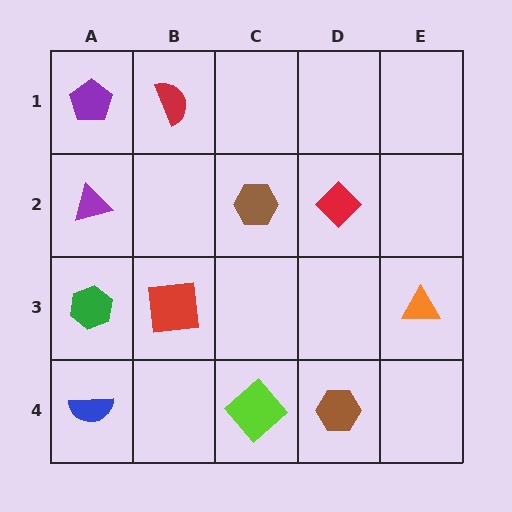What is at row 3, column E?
An orange triangle.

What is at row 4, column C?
A lime diamond.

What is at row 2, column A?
A purple triangle.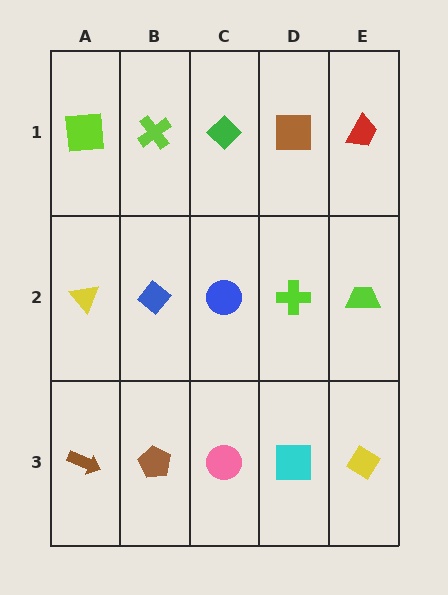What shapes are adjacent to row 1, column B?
A blue diamond (row 2, column B), a lime square (row 1, column A), a green diamond (row 1, column C).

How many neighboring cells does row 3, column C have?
3.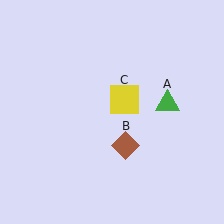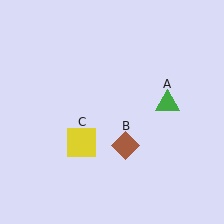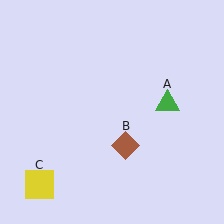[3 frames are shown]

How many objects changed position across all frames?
1 object changed position: yellow square (object C).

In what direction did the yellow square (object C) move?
The yellow square (object C) moved down and to the left.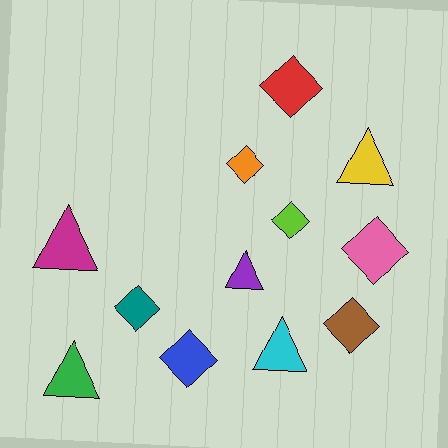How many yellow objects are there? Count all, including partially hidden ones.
There is 1 yellow object.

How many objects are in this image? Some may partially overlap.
There are 12 objects.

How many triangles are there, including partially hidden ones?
There are 5 triangles.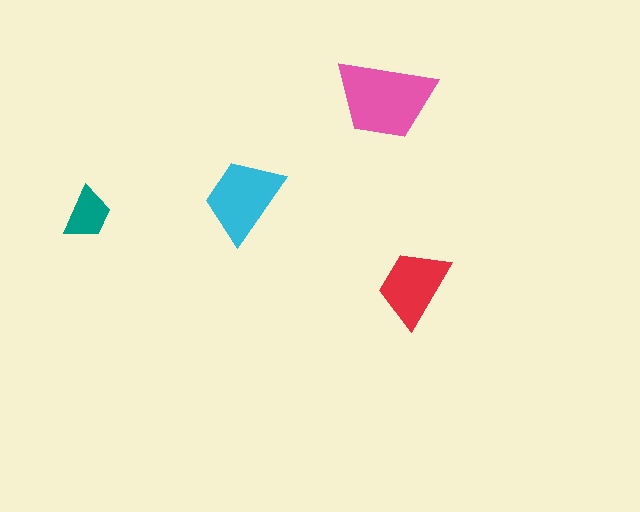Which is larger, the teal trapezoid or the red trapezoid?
The red one.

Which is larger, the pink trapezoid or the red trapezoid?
The pink one.